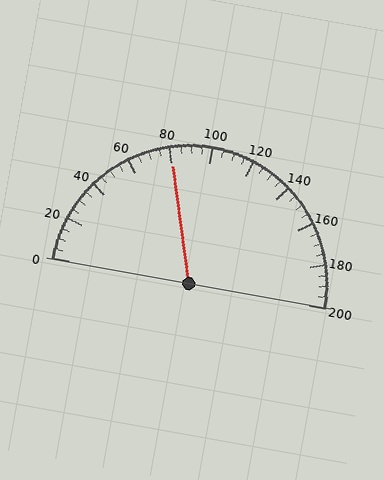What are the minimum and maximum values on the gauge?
The gauge ranges from 0 to 200.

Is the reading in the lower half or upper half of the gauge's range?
The reading is in the lower half of the range (0 to 200).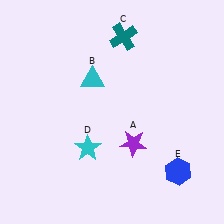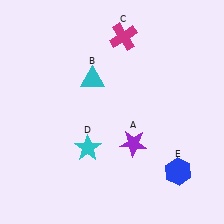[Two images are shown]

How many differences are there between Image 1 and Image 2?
There is 1 difference between the two images.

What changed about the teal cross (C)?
In Image 1, C is teal. In Image 2, it changed to magenta.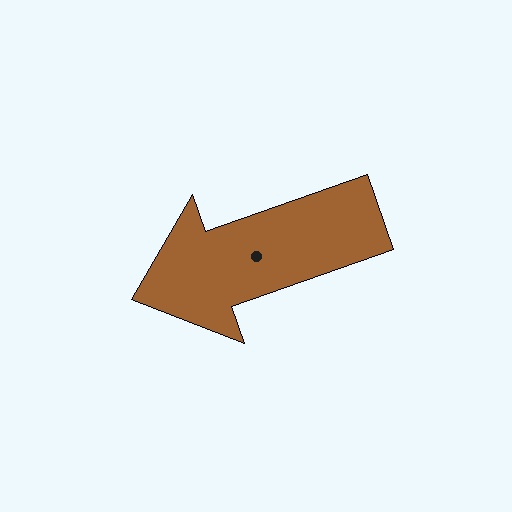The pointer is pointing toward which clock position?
Roughly 8 o'clock.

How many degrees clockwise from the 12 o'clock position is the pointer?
Approximately 251 degrees.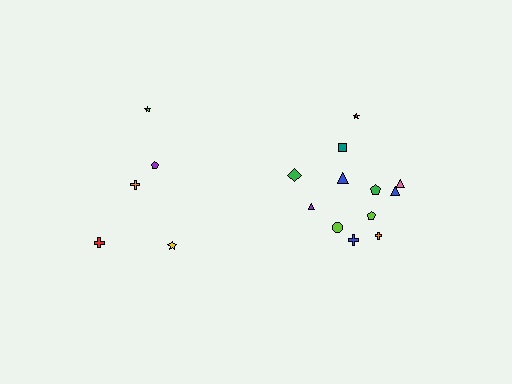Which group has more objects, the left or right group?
The right group.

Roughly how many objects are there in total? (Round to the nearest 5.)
Roughly 15 objects in total.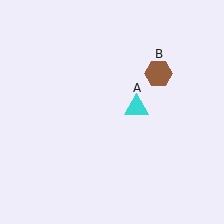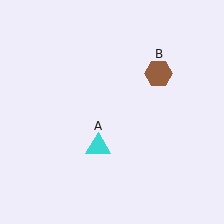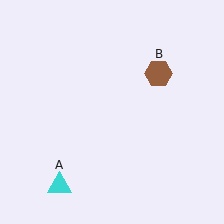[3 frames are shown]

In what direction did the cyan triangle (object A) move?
The cyan triangle (object A) moved down and to the left.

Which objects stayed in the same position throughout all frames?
Brown hexagon (object B) remained stationary.